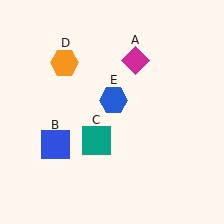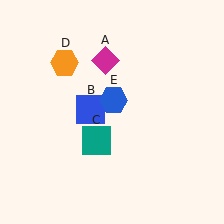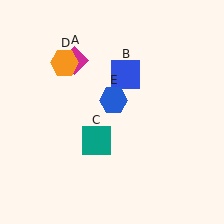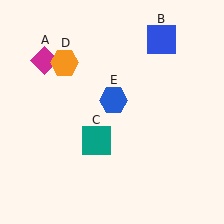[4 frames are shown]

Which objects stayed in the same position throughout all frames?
Teal square (object C) and orange hexagon (object D) and blue hexagon (object E) remained stationary.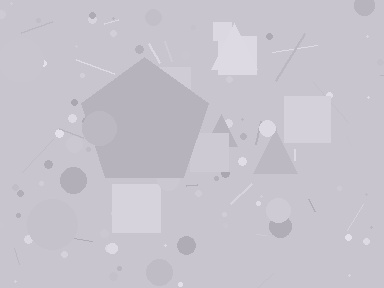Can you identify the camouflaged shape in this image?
The camouflaged shape is a pentagon.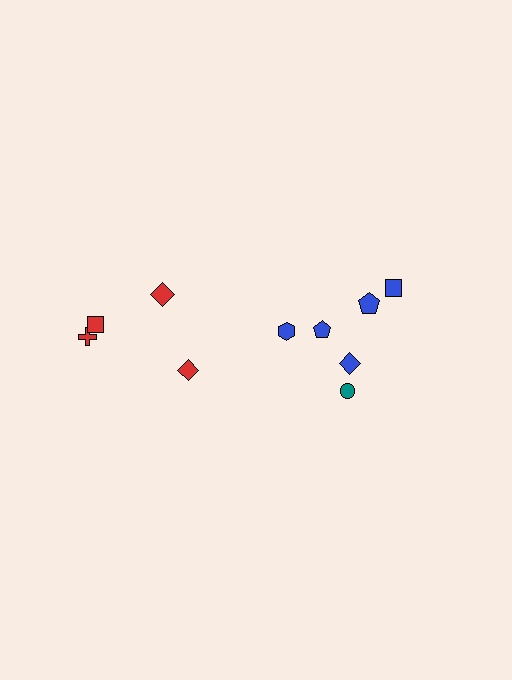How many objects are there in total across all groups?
There are 10 objects.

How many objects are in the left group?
There are 4 objects.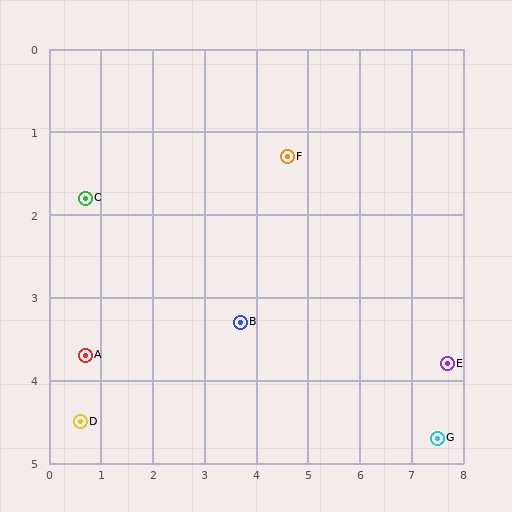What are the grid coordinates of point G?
Point G is at approximately (7.5, 4.7).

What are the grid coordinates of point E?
Point E is at approximately (7.7, 3.8).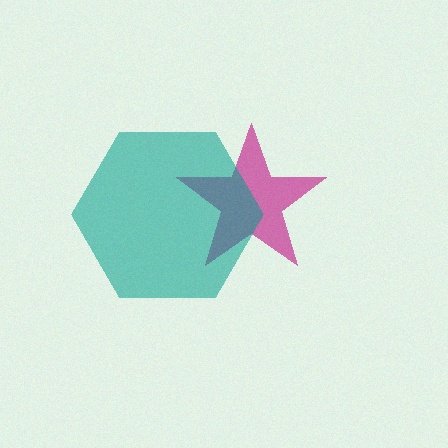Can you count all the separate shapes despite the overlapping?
Yes, there are 2 separate shapes.